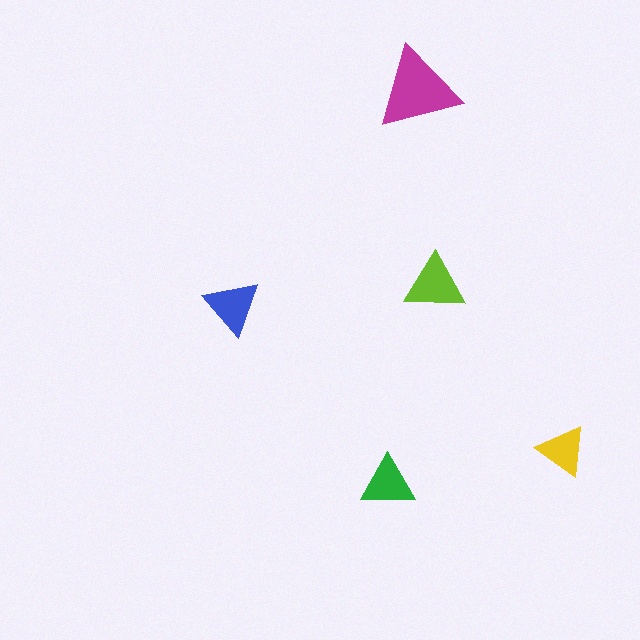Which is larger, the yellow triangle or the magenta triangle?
The magenta one.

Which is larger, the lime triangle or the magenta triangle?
The magenta one.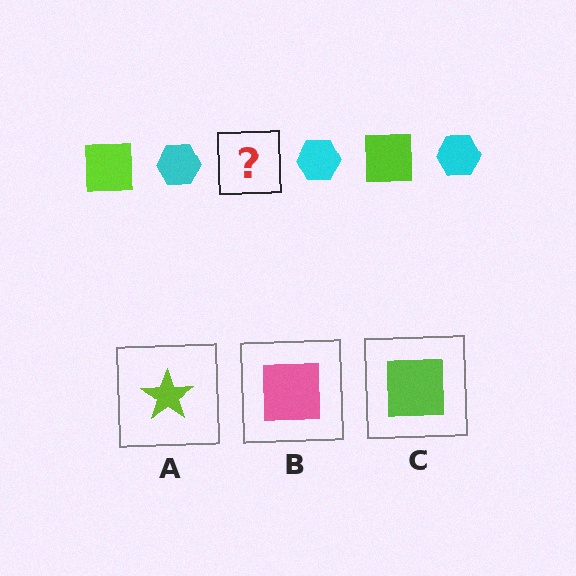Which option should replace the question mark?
Option C.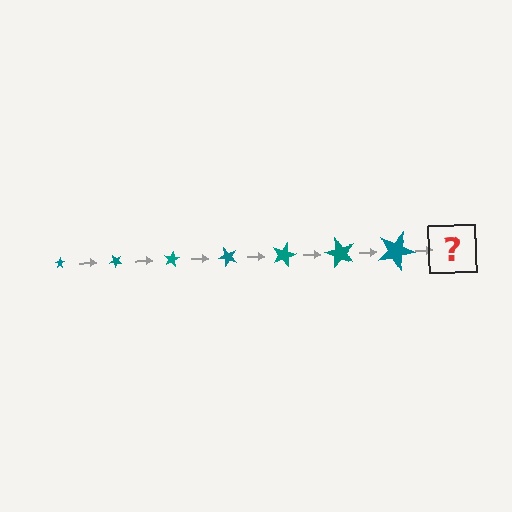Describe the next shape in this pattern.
It should be a star, larger than the previous one and rotated 280 degrees from the start.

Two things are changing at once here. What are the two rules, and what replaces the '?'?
The two rules are that the star grows larger each step and it rotates 40 degrees each step. The '?' should be a star, larger than the previous one and rotated 280 degrees from the start.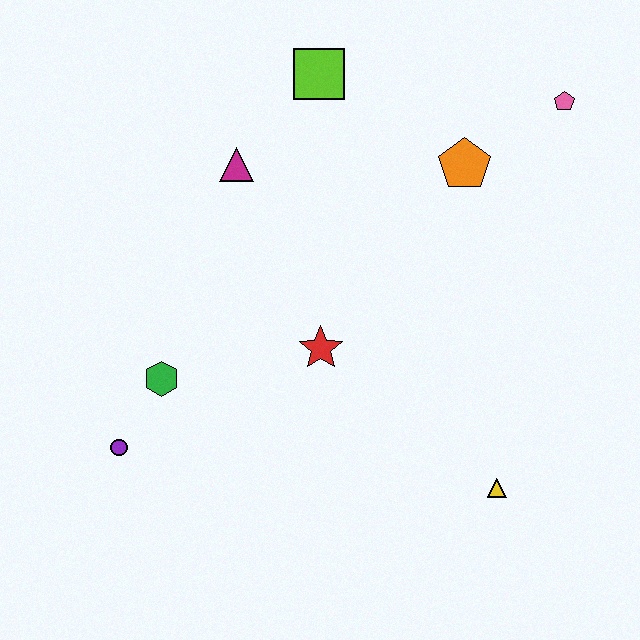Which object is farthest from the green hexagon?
The pink pentagon is farthest from the green hexagon.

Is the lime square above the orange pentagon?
Yes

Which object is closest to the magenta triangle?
The lime square is closest to the magenta triangle.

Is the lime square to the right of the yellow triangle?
No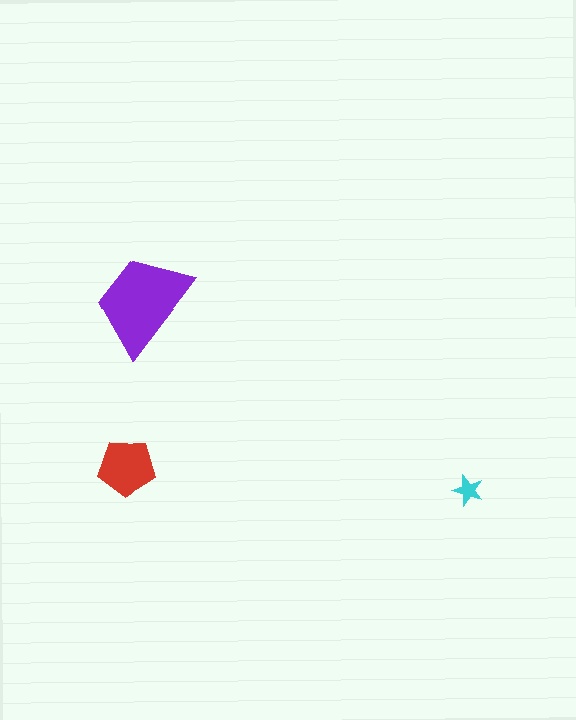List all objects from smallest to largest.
The cyan star, the red pentagon, the purple trapezoid.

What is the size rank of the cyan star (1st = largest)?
3rd.